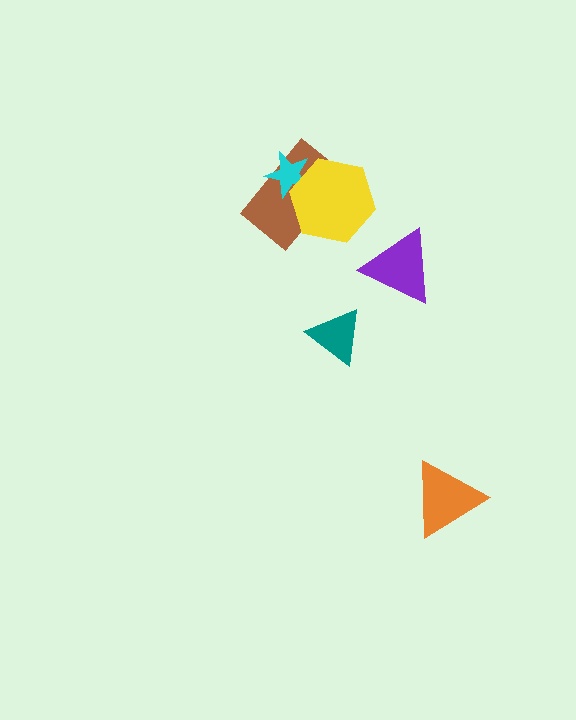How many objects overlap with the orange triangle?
0 objects overlap with the orange triangle.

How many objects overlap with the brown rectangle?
2 objects overlap with the brown rectangle.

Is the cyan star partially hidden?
Yes, it is partially covered by another shape.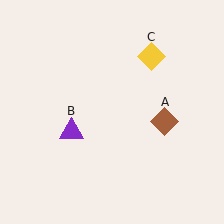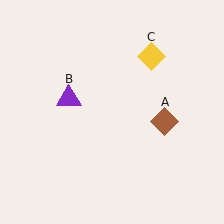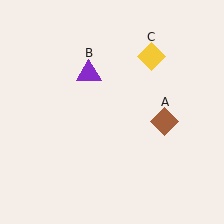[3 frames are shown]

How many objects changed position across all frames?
1 object changed position: purple triangle (object B).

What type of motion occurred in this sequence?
The purple triangle (object B) rotated clockwise around the center of the scene.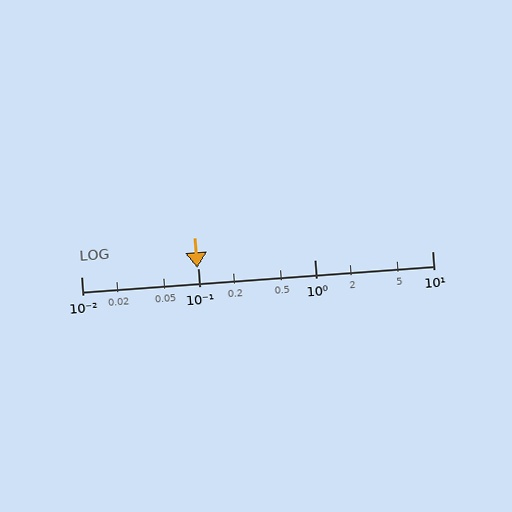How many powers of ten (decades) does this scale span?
The scale spans 3 decades, from 0.01 to 10.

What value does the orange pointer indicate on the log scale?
The pointer indicates approximately 0.099.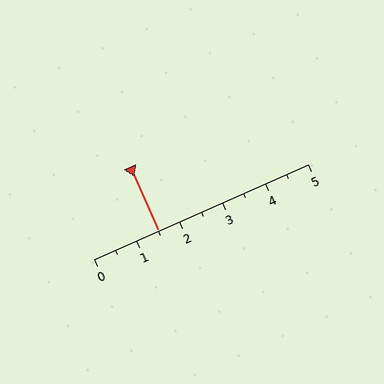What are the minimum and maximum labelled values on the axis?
The axis runs from 0 to 5.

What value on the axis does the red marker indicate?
The marker indicates approximately 1.5.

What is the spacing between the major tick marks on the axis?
The major ticks are spaced 1 apart.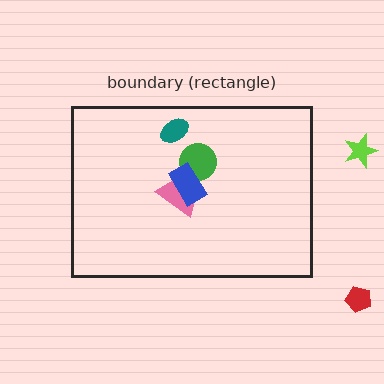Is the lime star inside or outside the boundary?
Outside.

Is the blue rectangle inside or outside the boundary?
Inside.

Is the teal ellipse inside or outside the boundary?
Inside.